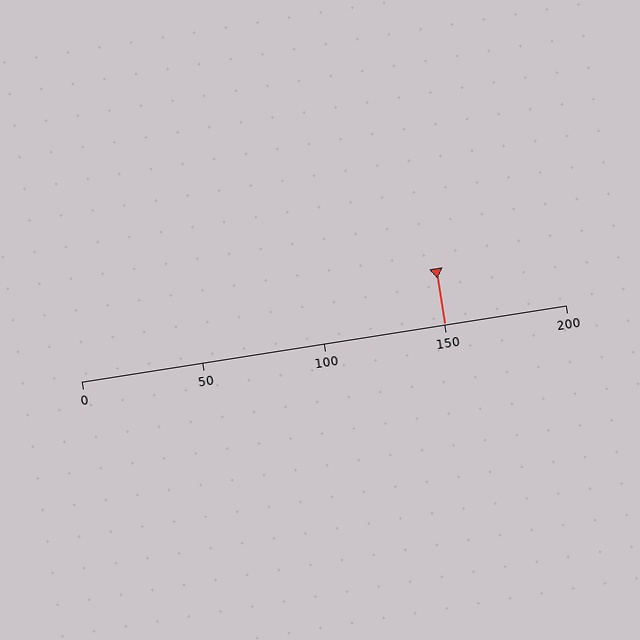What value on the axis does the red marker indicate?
The marker indicates approximately 150.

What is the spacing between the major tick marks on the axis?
The major ticks are spaced 50 apart.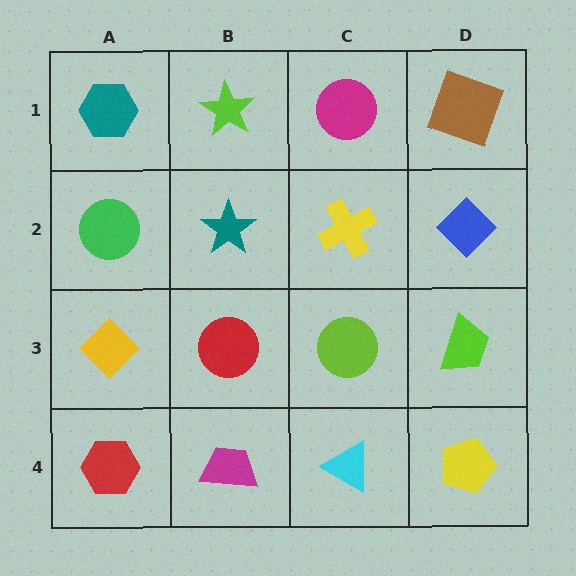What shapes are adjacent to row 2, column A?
A teal hexagon (row 1, column A), a yellow diamond (row 3, column A), a teal star (row 2, column B).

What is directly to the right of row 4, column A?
A magenta trapezoid.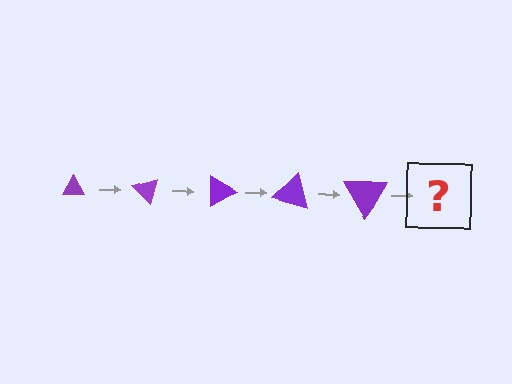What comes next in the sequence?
The next element should be a triangle, larger than the previous one and rotated 225 degrees from the start.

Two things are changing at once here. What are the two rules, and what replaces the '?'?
The two rules are that the triangle grows larger each step and it rotates 45 degrees each step. The '?' should be a triangle, larger than the previous one and rotated 225 degrees from the start.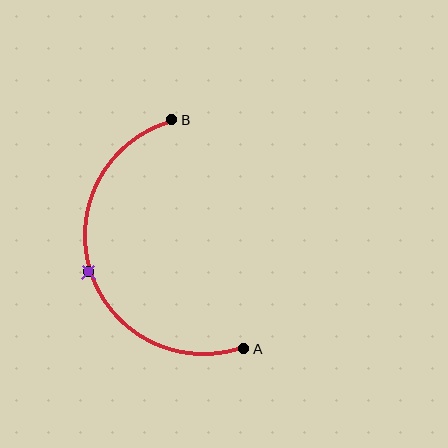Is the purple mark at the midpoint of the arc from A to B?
Yes. The purple mark lies on the arc at equal arc-length from both A and B — it is the arc midpoint.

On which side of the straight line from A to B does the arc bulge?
The arc bulges to the left of the straight line connecting A and B.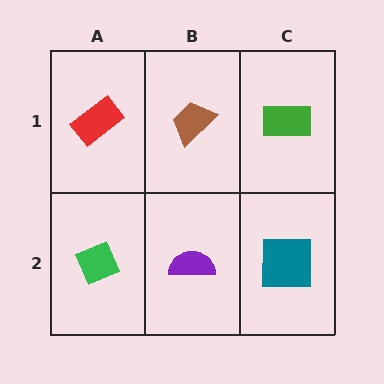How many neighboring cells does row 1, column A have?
2.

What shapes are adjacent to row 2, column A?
A red rectangle (row 1, column A), a purple semicircle (row 2, column B).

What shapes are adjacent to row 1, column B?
A purple semicircle (row 2, column B), a red rectangle (row 1, column A), a green rectangle (row 1, column C).